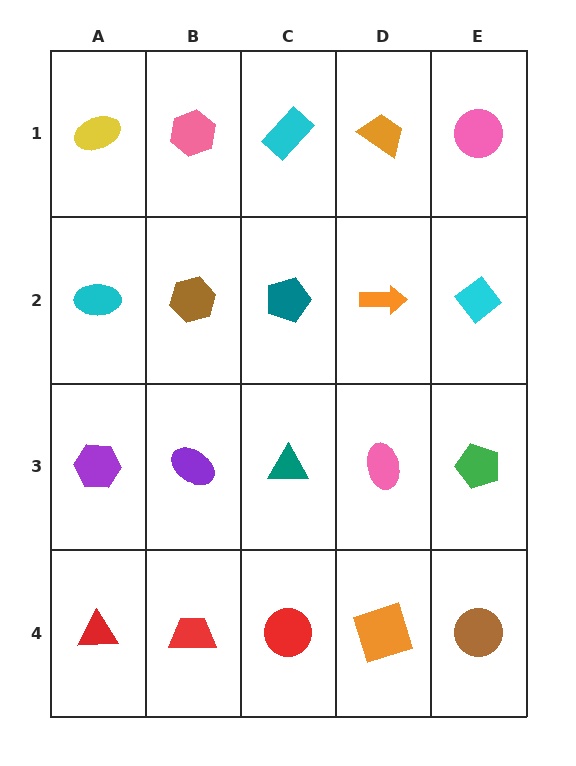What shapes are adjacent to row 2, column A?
A yellow ellipse (row 1, column A), a purple hexagon (row 3, column A), a brown hexagon (row 2, column B).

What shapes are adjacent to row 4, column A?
A purple hexagon (row 3, column A), a red trapezoid (row 4, column B).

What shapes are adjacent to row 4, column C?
A teal triangle (row 3, column C), a red trapezoid (row 4, column B), an orange square (row 4, column D).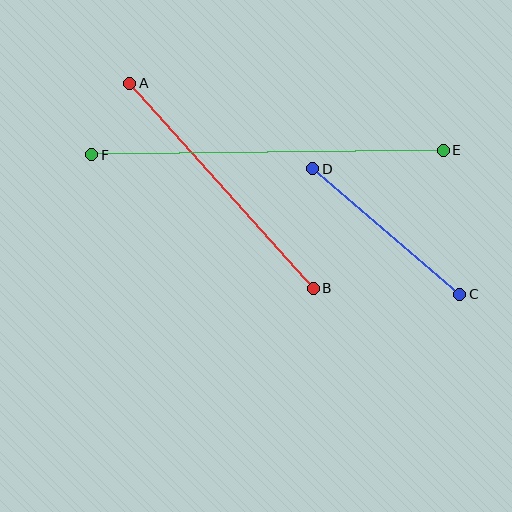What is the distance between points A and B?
The distance is approximately 275 pixels.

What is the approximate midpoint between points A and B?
The midpoint is at approximately (221, 186) pixels.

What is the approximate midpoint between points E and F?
The midpoint is at approximately (268, 153) pixels.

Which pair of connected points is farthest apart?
Points E and F are farthest apart.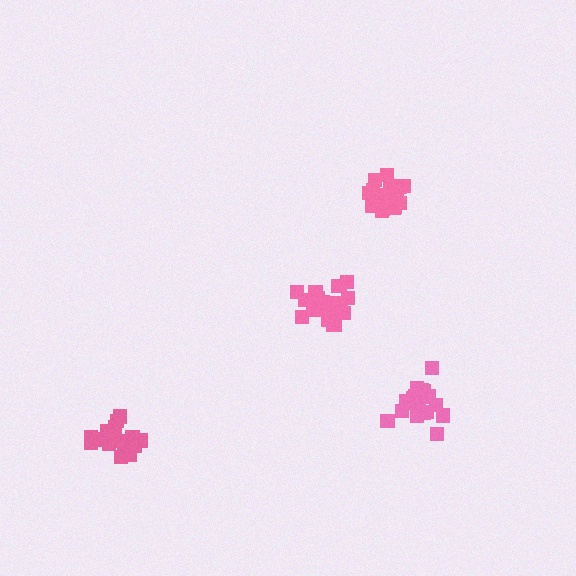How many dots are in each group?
Group 1: 20 dots, Group 2: 21 dots, Group 3: 17 dots, Group 4: 18 dots (76 total).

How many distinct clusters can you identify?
There are 4 distinct clusters.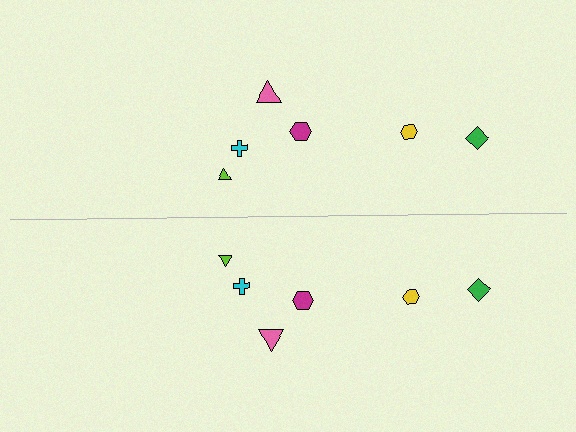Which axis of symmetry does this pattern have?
The pattern has a horizontal axis of symmetry running through the center of the image.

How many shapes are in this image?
There are 12 shapes in this image.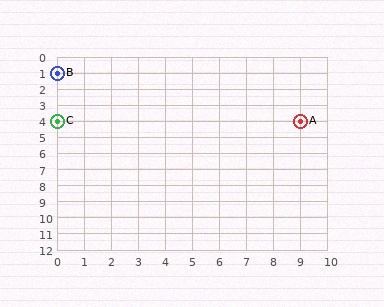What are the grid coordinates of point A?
Point A is at grid coordinates (9, 4).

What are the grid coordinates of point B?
Point B is at grid coordinates (0, 1).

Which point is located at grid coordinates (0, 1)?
Point B is at (0, 1).